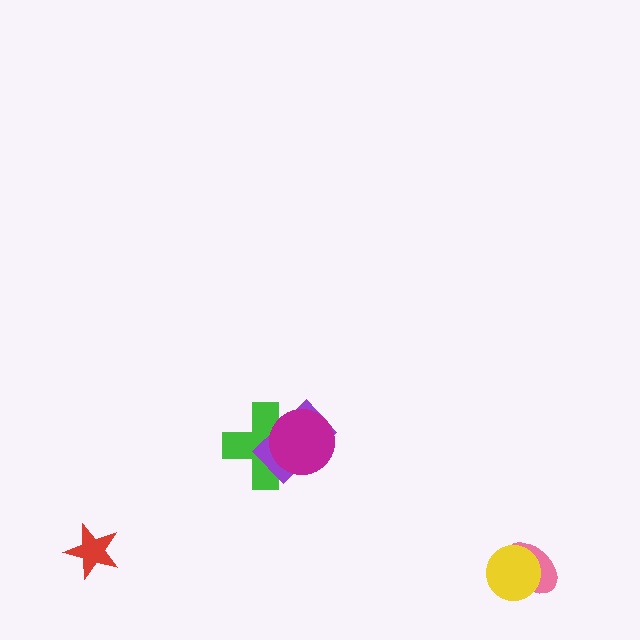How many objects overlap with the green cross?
2 objects overlap with the green cross.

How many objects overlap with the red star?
0 objects overlap with the red star.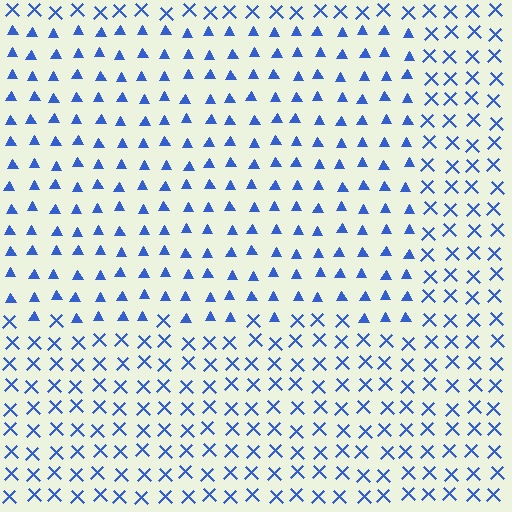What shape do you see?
I see a rectangle.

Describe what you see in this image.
The image is filled with small blue elements arranged in a uniform grid. A rectangle-shaped region contains triangles, while the surrounding area contains X marks. The boundary is defined purely by the change in element shape.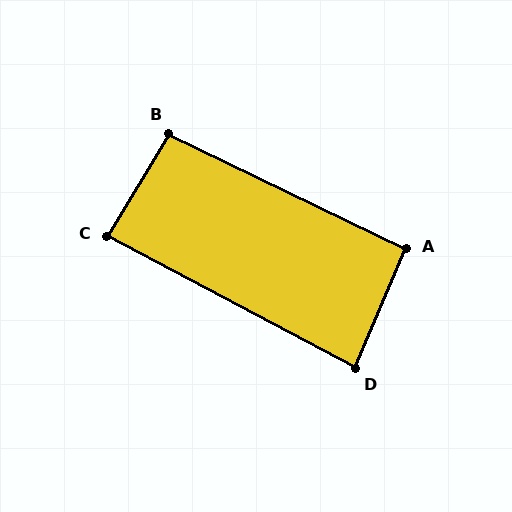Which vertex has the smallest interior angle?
D, at approximately 85 degrees.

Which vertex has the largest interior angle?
B, at approximately 95 degrees.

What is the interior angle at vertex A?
Approximately 93 degrees (approximately right).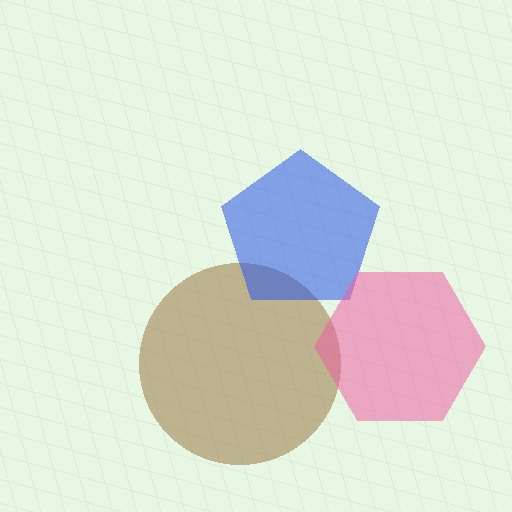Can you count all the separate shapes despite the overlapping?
Yes, there are 3 separate shapes.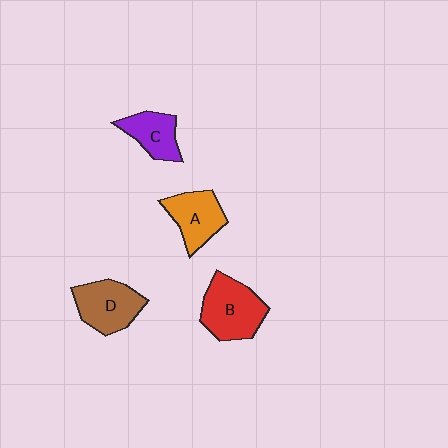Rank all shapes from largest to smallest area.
From largest to smallest: B (red), D (brown), A (orange), C (purple).